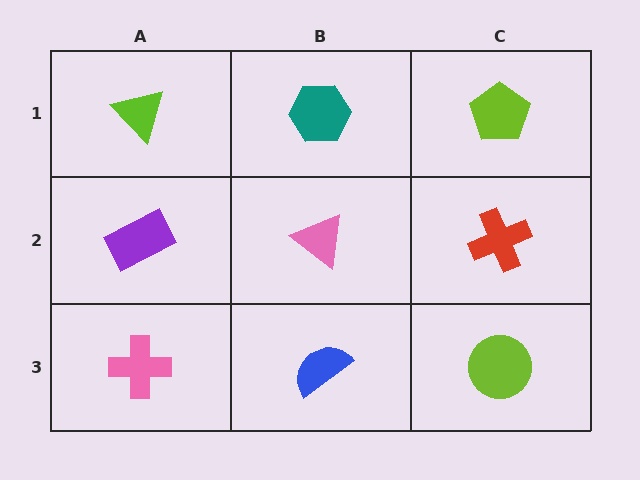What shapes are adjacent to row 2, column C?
A lime pentagon (row 1, column C), a lime circle (row 3, column C), a pink triangle (row 2, column B).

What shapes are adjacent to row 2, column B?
A teal hexagon (row 1, column B), a blue semicircle (row 3, column B), a purple rectangle (row 2, column A), a red cross (row 2, column C).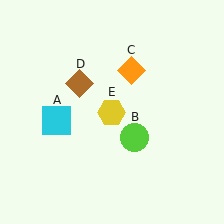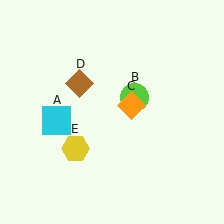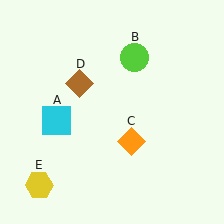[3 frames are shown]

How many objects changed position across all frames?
3 objects changed position: lime circle (object B), orange diamond (object C), yellow hexagon (object E).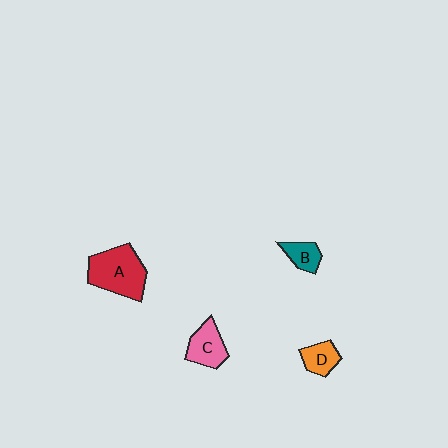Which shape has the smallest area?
Shape B (teal).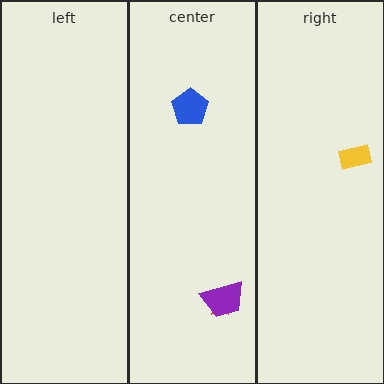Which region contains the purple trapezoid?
The center region.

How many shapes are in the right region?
1.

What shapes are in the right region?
The yellow rectangle.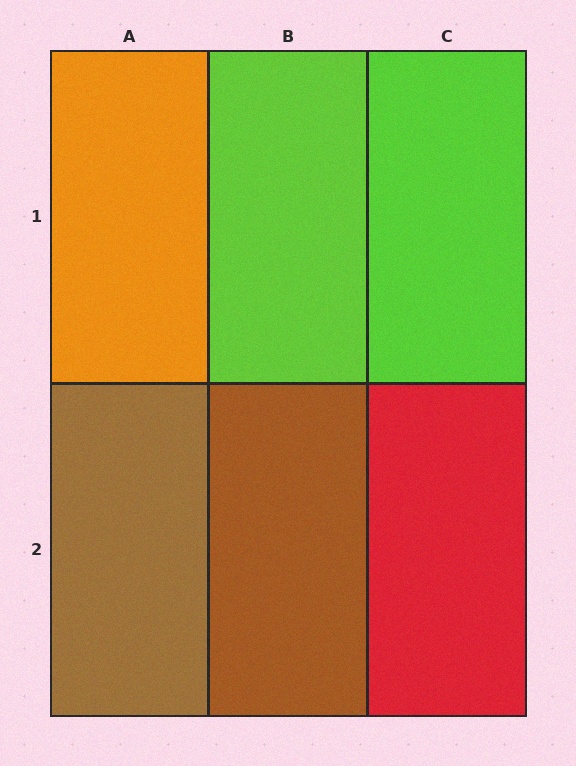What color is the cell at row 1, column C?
Lime.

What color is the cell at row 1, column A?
Orange.